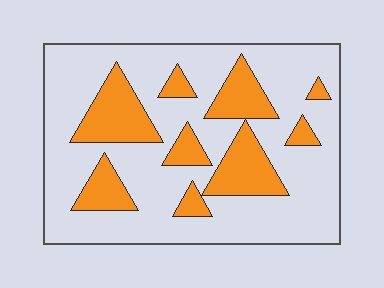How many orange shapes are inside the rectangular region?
9.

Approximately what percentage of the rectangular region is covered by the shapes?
Approximately 25%.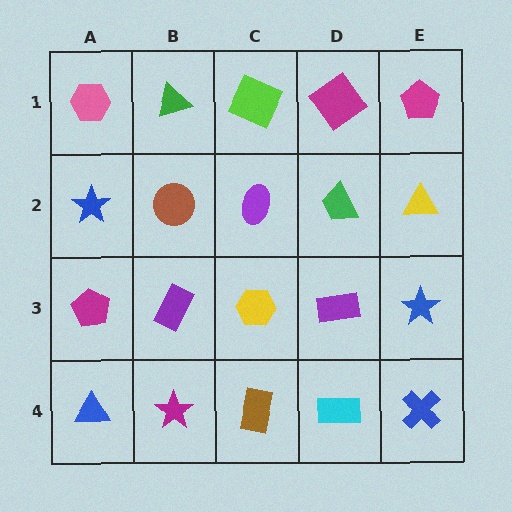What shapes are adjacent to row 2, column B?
A green triangle (row 1, column B), a purple rectangle (row 3, column B), a blue star (row 2, column A), a purple ellipse (row 2, column C).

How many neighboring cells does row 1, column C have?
3.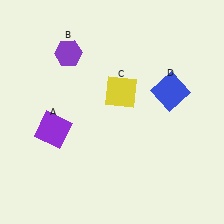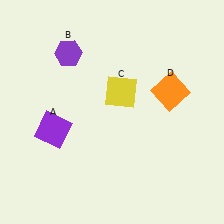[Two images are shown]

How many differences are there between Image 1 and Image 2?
There is 1 difference between the two images.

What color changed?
The square (D) changed from blue in Image 1 to orange in Image 2.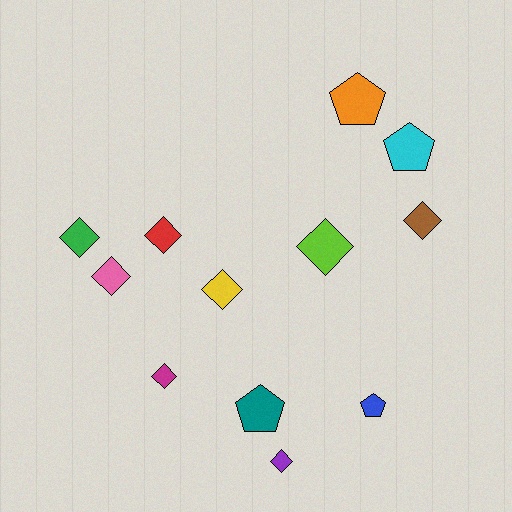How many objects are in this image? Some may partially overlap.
There are 12 objects.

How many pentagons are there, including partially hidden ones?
There are 4 pentagons.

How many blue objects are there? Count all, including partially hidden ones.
There is 1 blue object.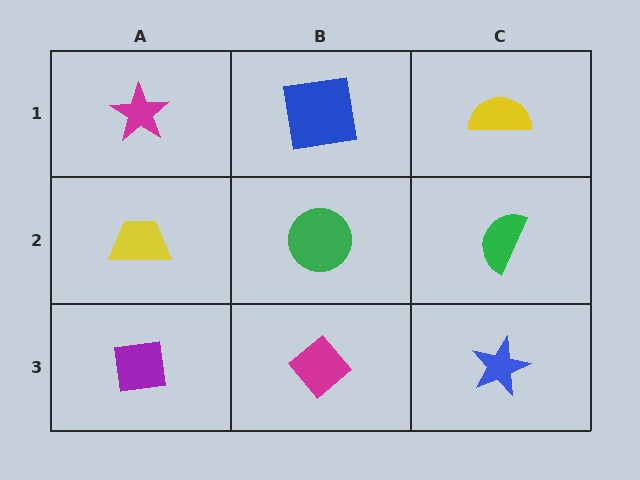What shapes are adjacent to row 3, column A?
A yellow trapezoid (row 2, column A), a magenta diamond (row 3, column B).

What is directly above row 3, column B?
A green circle.